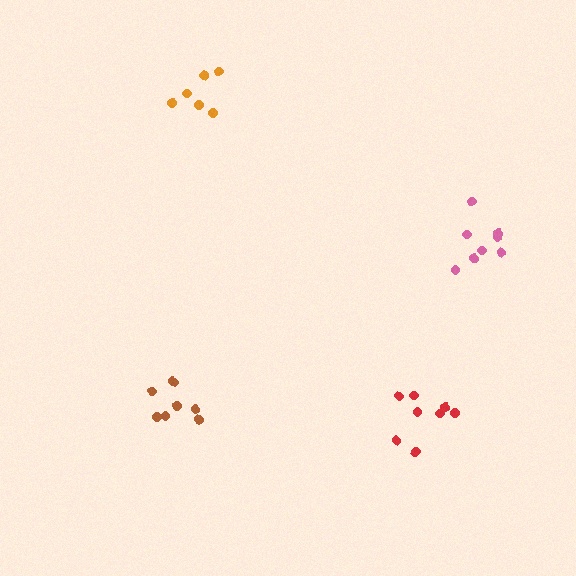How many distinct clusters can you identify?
There are 4 distinct clusters.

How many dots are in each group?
Group 1: 8 dots, Group 2: 8 dots, Group 3: 6 dots, Group 4: 8 dots (30 total).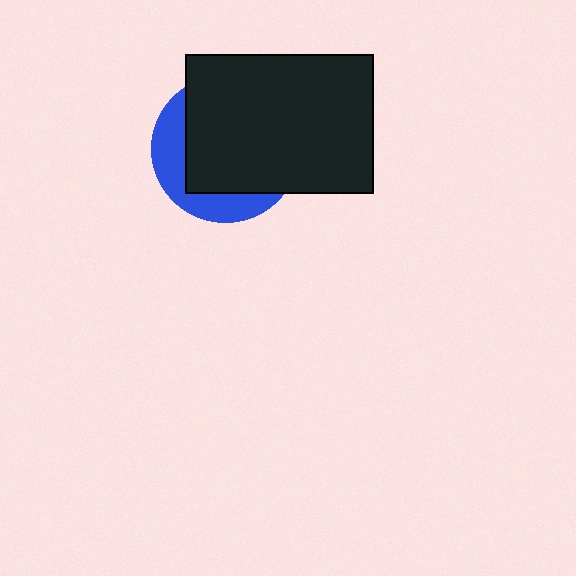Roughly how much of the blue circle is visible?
A small part of it is visible (roughly 31%).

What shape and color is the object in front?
The object in front is a black rectangle.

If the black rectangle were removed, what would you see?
You would see the complete blue circle.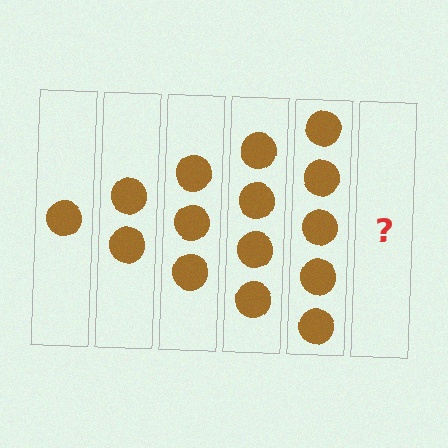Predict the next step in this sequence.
The next step is 6 circles.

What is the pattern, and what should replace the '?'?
The pattern is that each step adds one more circle. The '?' should be 6 circles.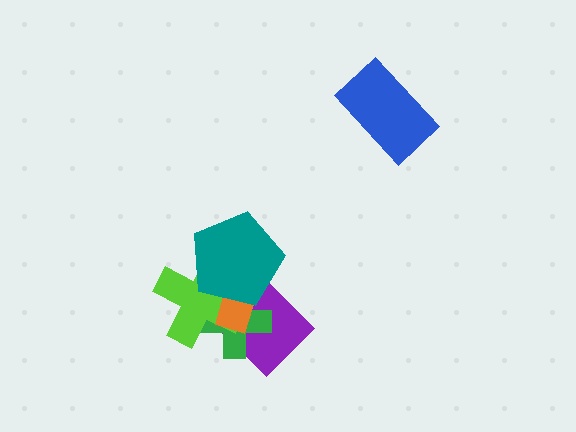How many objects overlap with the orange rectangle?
4 objects overlap with the orange rectangle.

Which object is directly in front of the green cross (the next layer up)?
The lime cross is directly in front of the green cross.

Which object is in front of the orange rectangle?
The teal pentagon is in front of the orange rectangle.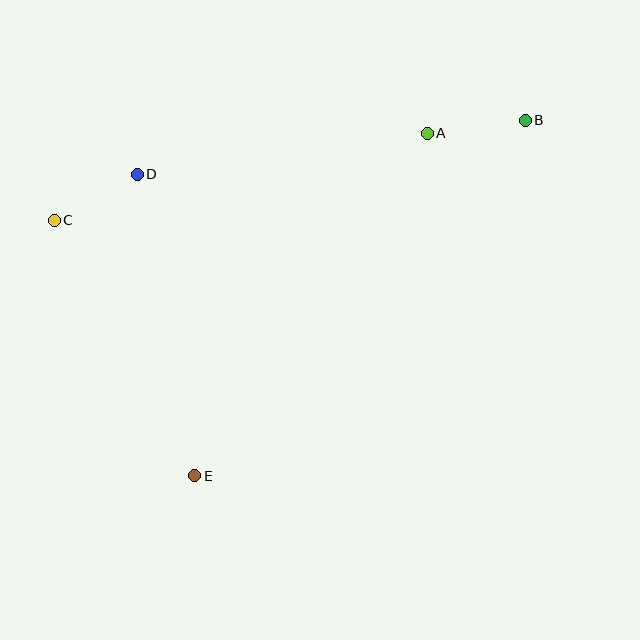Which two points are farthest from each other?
Points B and E are farthest from each other.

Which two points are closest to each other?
Points C and D are closest to each other.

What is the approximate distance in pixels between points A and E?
The distance between A and E is approximately 414 pixels.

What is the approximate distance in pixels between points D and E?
The distance between D and E is approximately 307 pixels.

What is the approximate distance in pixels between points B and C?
The distance between B and C is approximately 482 pixels.